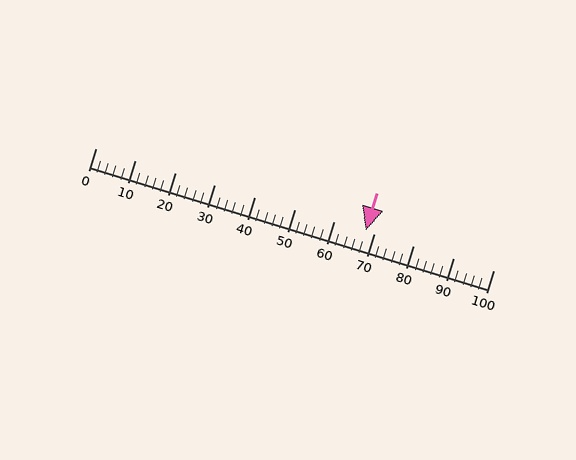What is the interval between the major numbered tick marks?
The major tick marks are spaced 10 units apart.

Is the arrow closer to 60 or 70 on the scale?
The arrow is closer to 70.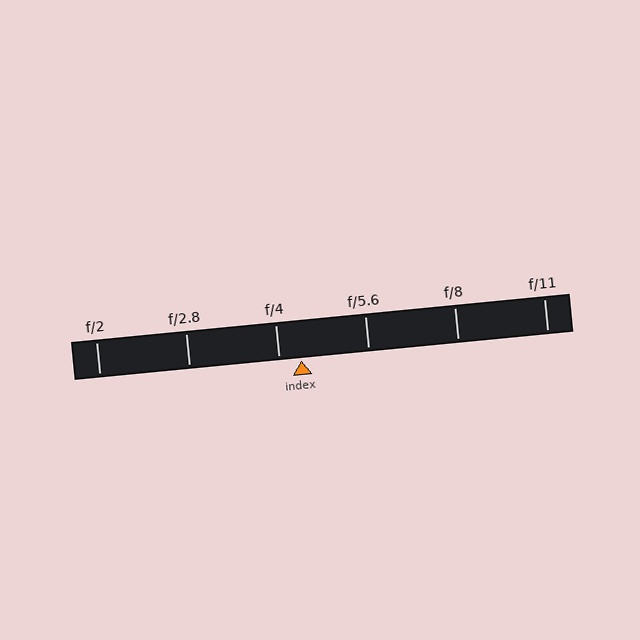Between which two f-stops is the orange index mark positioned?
The index mark is between f/4 and f/5.6.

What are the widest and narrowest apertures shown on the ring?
The widest aperture shown is f/2 and the narrowest is f/11.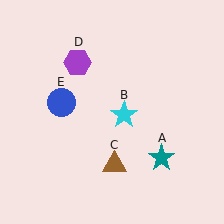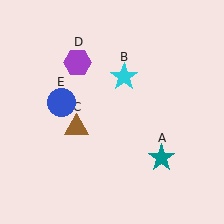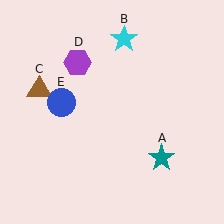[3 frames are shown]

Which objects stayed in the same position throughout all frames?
Teal star (object A) and purple hexagon (object D) and blue circle (object E) remained stationary.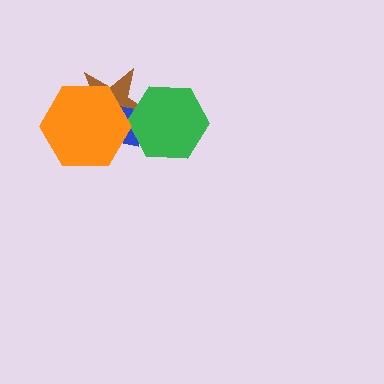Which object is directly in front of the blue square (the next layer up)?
The green hexagon is directly in front of the blue square.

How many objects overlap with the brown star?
3 objects overlap with the brown star.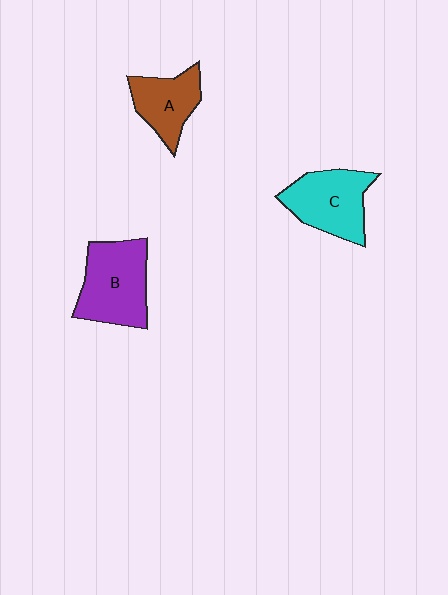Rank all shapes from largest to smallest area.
From largest to smallest: B (purple), C (cyan), A (brown).